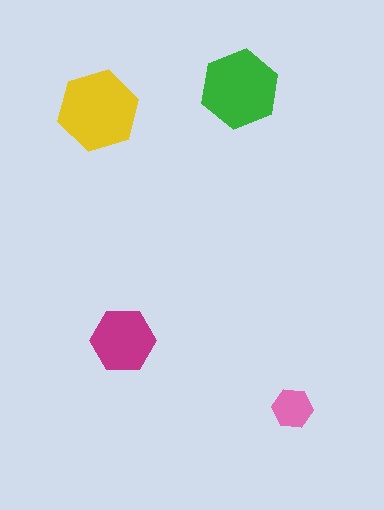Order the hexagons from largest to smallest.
the yellow one, the green one, the magenta one, the pink one.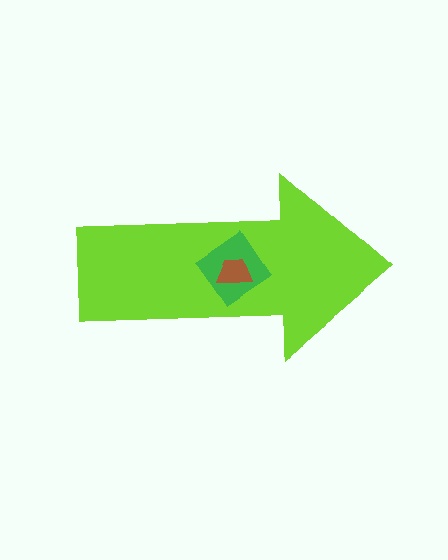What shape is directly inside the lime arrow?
The green diamond.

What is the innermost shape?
The brown trapezoid.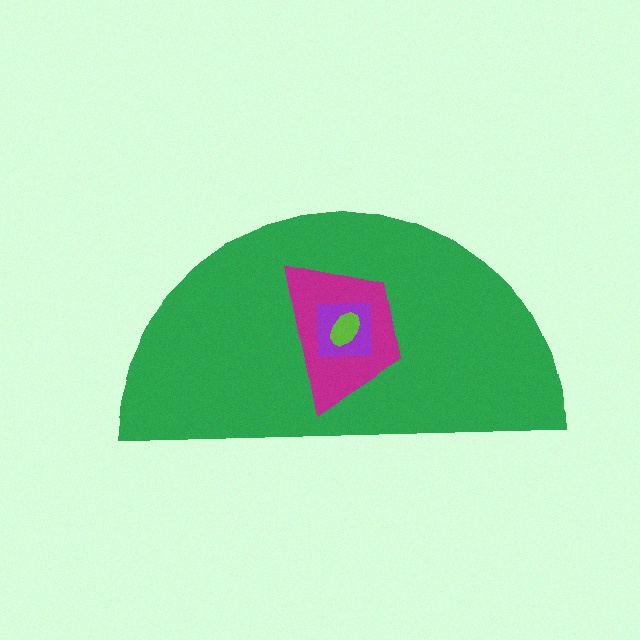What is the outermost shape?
The green semicircle.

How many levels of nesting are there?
4.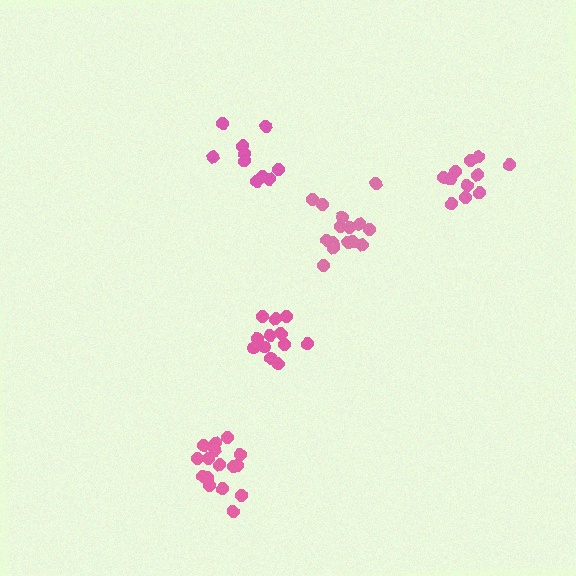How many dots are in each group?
Group 1: 16 dots, Group 2: 12 dots, Group 3: 10 dots, Group 4: 16 dots, Group 5: 12 dots (66 total).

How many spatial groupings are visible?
There are 5 spatial groupings.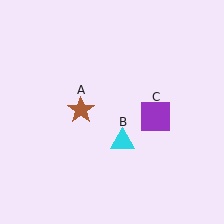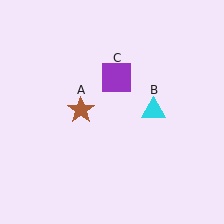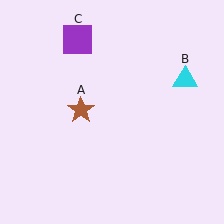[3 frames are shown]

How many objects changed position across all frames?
2 objects changed position: cyan triangle (object B), purple square (object C).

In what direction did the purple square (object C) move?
The purple square (object C) moved up and to the left.